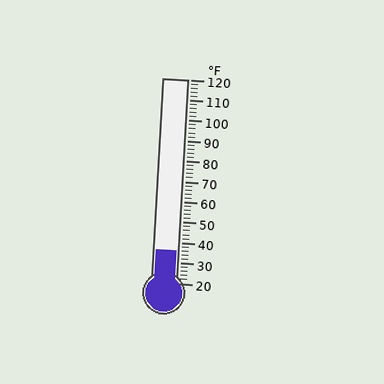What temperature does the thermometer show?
The thermometer shows approximately 36°F.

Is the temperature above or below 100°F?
The temperature is below 100°F.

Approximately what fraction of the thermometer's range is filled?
The thermometer is filled to approximately 15% of its range.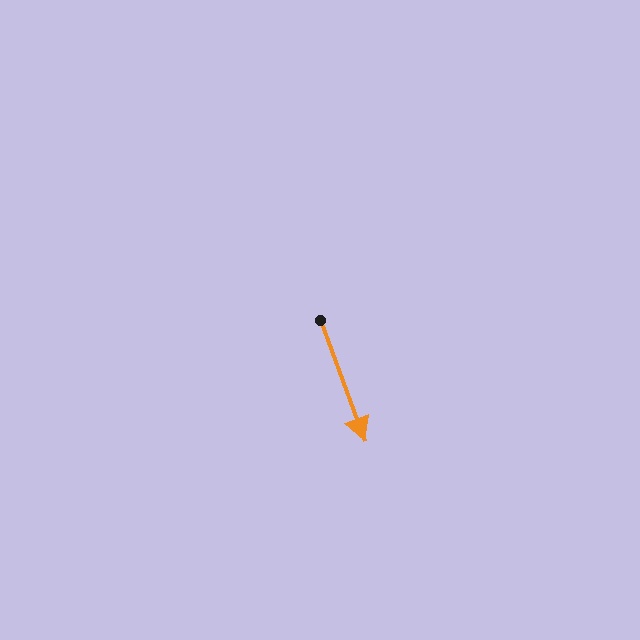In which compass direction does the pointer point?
South.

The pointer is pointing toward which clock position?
Roughly 5 o'clock.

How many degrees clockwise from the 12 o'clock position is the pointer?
Approximately 160 degrees.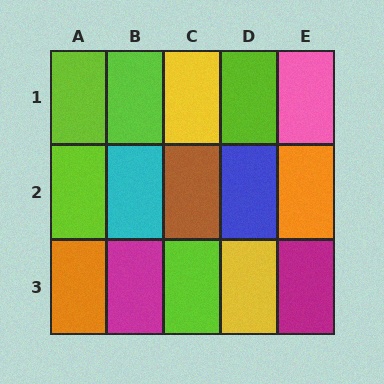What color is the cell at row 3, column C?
Lime.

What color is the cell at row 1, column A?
Lime.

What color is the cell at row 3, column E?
Magenta.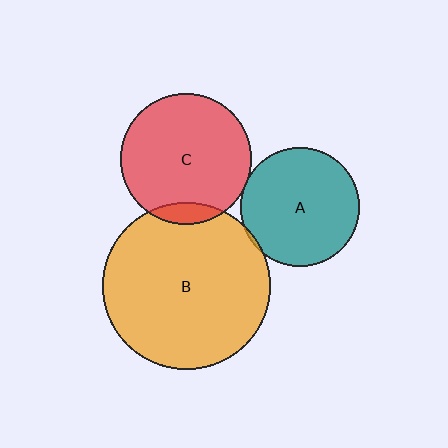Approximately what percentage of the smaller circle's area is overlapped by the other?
Approximately 5%.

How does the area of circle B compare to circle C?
Approximately 1.6 times.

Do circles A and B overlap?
Yes.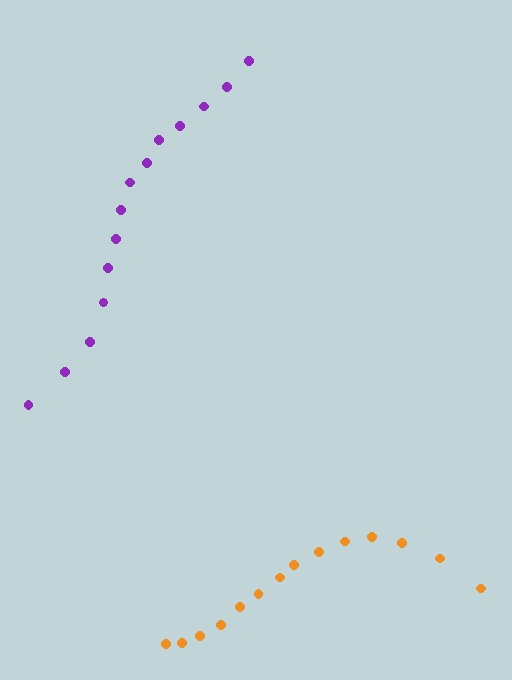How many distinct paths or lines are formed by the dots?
There are 2 distinct paths.